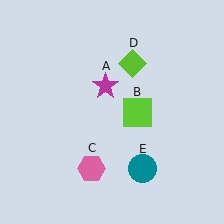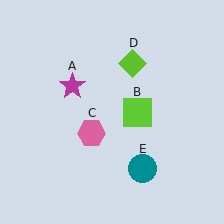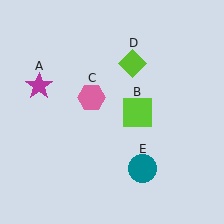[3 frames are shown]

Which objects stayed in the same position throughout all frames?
Lime square (object B) and lime diamond (object D) and teal circle (object E) remained stationary.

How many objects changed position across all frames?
2 objects changed position: magenta star (object A), pink hexagon (object C).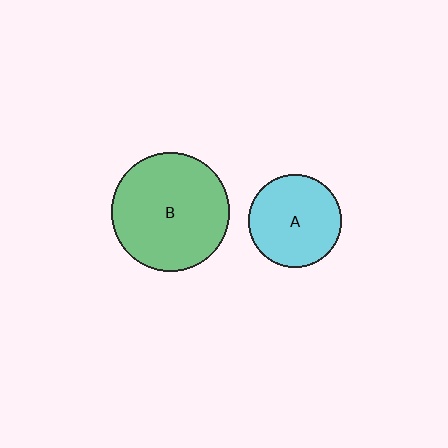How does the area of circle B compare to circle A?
Approximately 1.6 times.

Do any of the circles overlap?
No, none of the circles overlap.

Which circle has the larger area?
Circle B (green).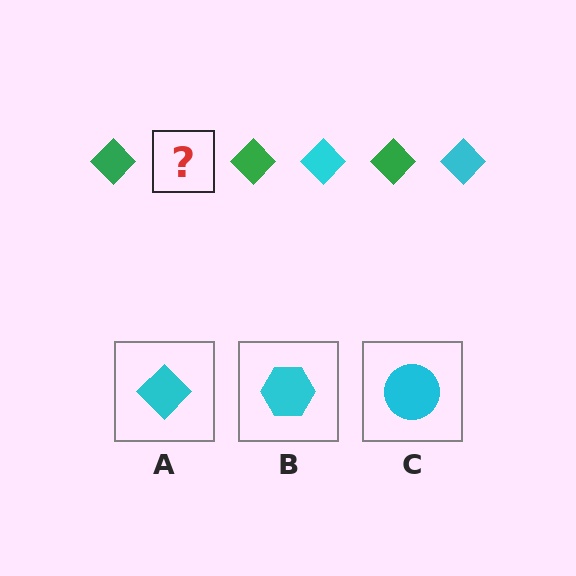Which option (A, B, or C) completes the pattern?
A.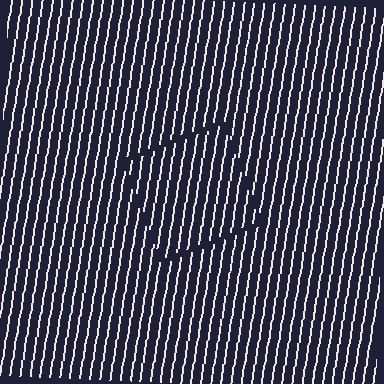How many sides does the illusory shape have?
4 sides — the line-ends trace a square.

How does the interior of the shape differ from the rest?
The interior of the shape contains the same grating, shifted by half a period — the contour is defined by the phase discontinuity where line-ends from the inner and outer gratings abut.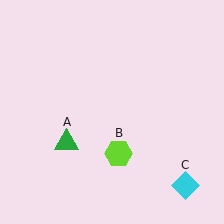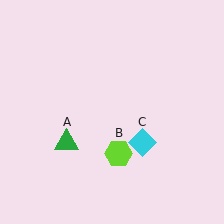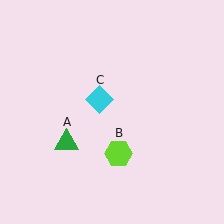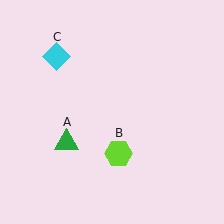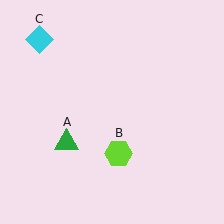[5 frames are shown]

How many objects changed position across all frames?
1 object changed position: cyan diamond (object C).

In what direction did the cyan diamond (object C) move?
The cyan diamond (object C) moved up and to the left.